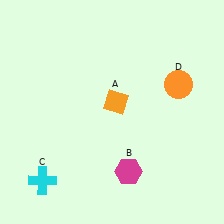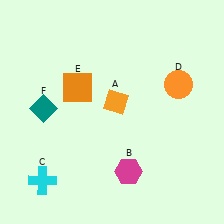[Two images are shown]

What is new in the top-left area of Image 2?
A teal diamond (F) was added in the top-left area of Image 2.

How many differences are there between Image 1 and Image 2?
There are 2 differences between the two images.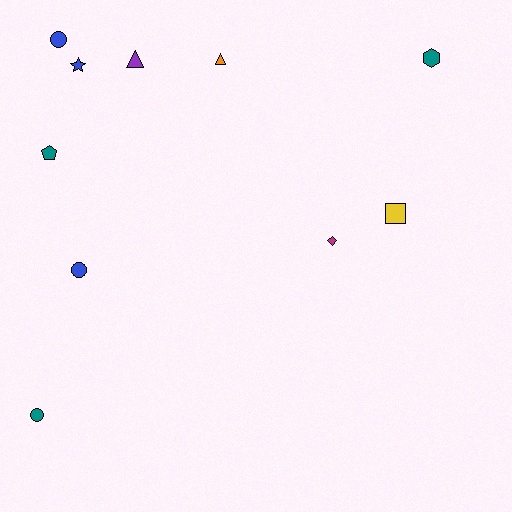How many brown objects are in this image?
There are no brown objects.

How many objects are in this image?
There are 10 objects.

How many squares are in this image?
There is 1 square.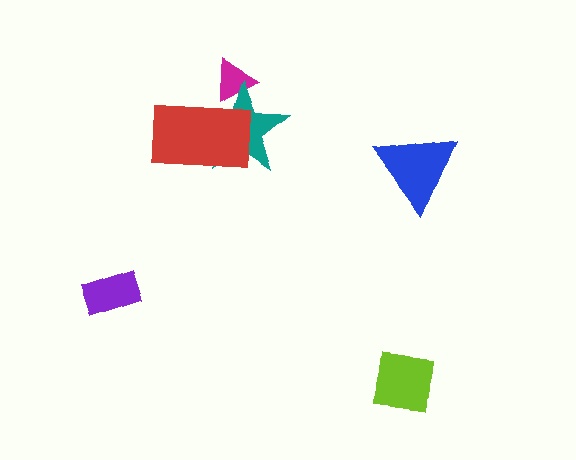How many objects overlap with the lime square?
0 objects overlap with the lime square.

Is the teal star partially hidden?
Yes, it is partially covered by another shape.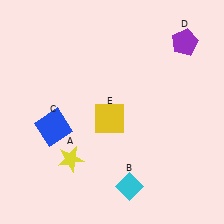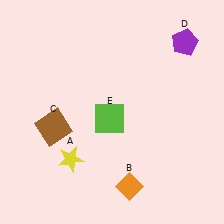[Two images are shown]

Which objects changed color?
B changed from cyan to orange. C changed from blue to brown. E changed from yellow to lime.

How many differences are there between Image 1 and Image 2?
There are 3 differences between the two images.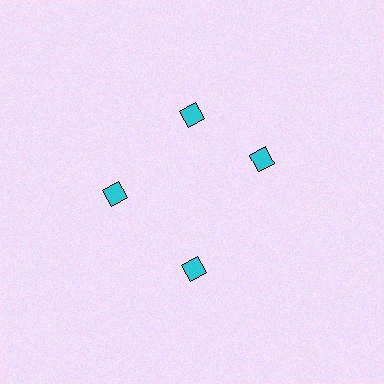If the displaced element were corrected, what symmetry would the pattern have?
It would have 4-fold rotational symmetry — the pattern would map onto itself every 90 degrees.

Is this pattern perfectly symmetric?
No. The 4 cyan squares are arranged in a ring, but one element near the 3 o'clock position is rotated out of alignment along the ring, breaking the 4-fold rotational symmetry.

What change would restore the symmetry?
The symmetry would be restored by rotating it back into even spacing with its neighbors so that all 4 squares sit at equal angles and equal distance from the center.